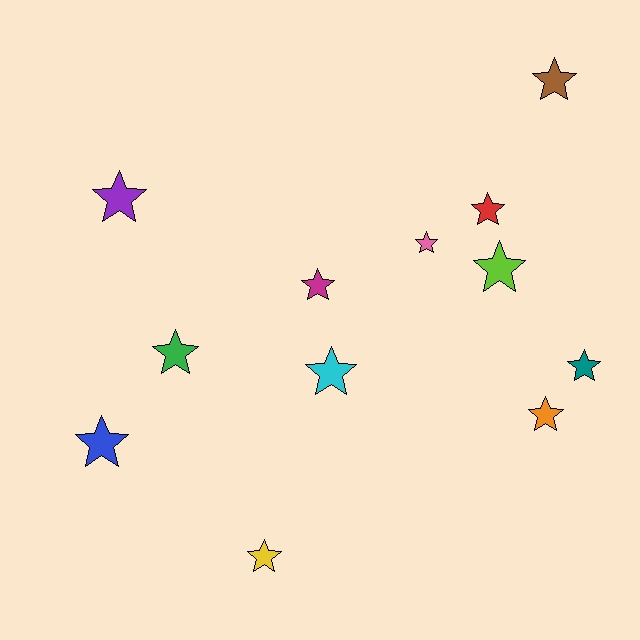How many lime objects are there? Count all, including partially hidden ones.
There is 1 lime object.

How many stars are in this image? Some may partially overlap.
There are 12 stars.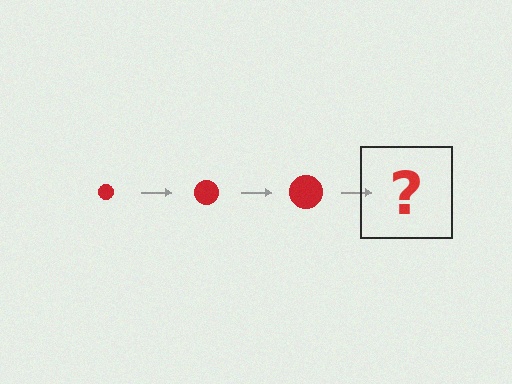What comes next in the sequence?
The next element should be a red circle, larger than the previous one.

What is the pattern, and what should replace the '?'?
The pattern is that the circle gets progressively larger each step. The '?' should be a red circle, larger than the previous one.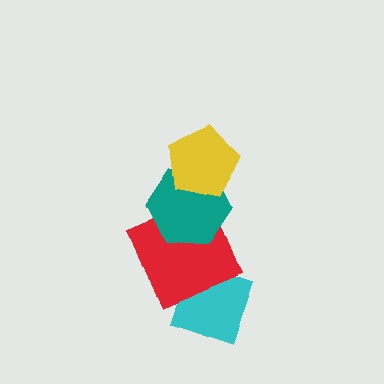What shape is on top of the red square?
The teal hexagon is on top of the red square.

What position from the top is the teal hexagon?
The teal hexagon is 2nd from the top.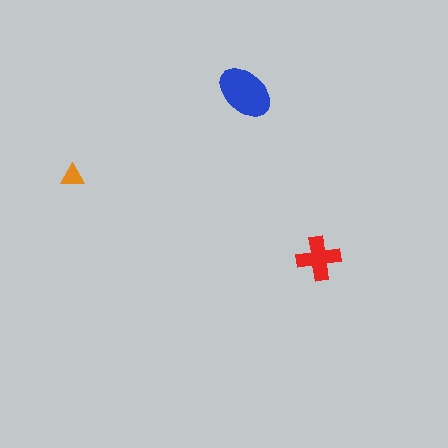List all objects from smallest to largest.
The orange triangle, the red cross, the blue ellipse.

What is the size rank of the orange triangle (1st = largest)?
3rd.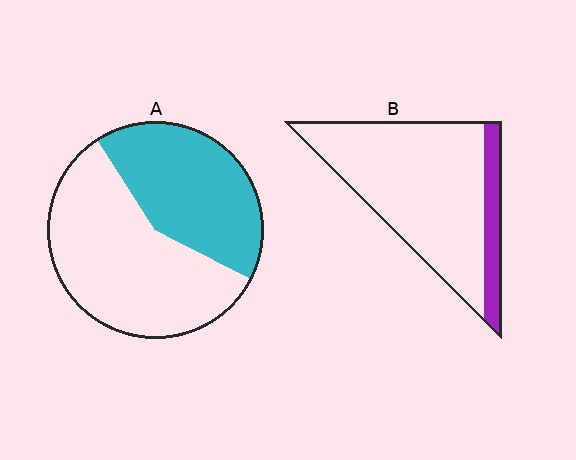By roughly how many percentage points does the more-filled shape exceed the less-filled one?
By roughly 25 percentage points (A over B).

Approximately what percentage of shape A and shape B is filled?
A is approximately 40% and B is approximately 15%.